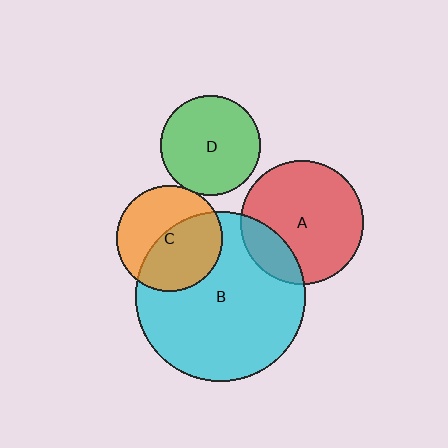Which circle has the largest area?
Circle B (cyan).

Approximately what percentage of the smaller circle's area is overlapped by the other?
Approximately 20%.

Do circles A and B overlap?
Yes.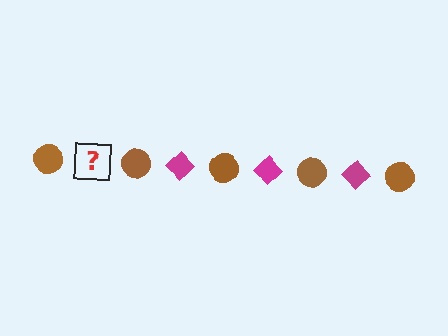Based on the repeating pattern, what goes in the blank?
The blank should be a magenta diamond.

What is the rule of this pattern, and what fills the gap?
The rule is that the pattern alternates between brown circle and magenta diamond. The gap should be filled with a magenta diamond.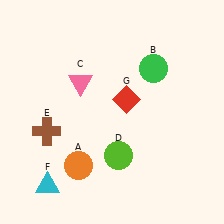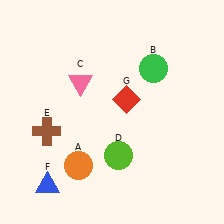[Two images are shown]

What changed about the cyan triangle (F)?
In Image 1, F is cyan. In Image 2, it changed to blue.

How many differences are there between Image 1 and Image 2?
There is 1 difference between the two images.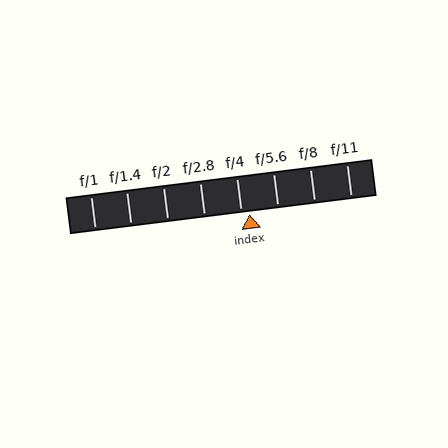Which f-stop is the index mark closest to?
The index mark is closest to f/4.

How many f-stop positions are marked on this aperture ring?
There are 8 f-stop positions marked.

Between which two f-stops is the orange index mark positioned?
The index mark is between f/4 and f/5.6.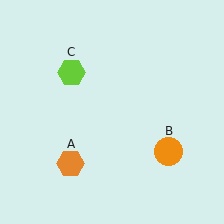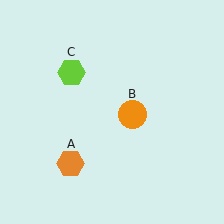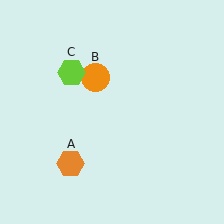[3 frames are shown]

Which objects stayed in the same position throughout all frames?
Orange hexagon (object A) and lime hexagon (object C) remained stationary.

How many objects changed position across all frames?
1 object changed position: orange circle (object B).